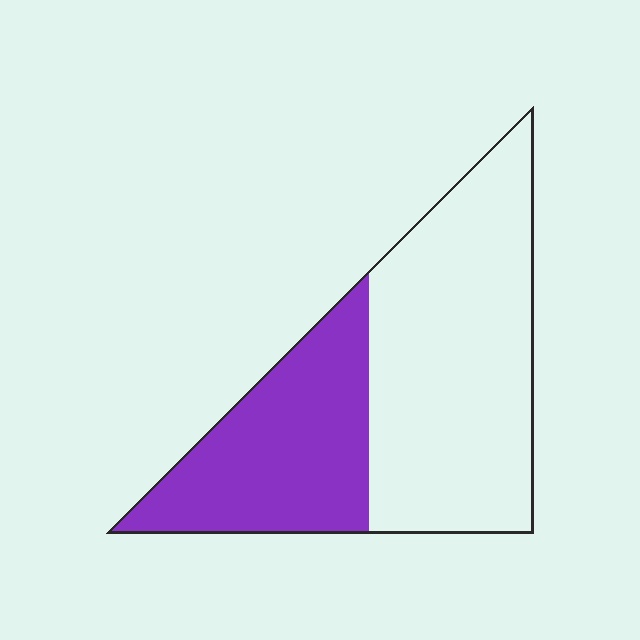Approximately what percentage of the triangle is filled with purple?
Approximately 40%.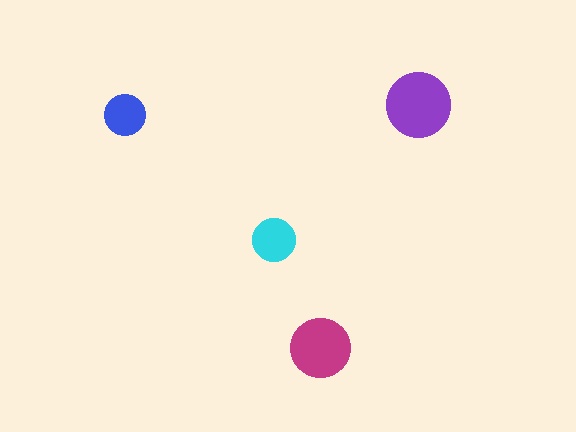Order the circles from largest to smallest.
the purple one, the magenta one, the cyan one, the blue one.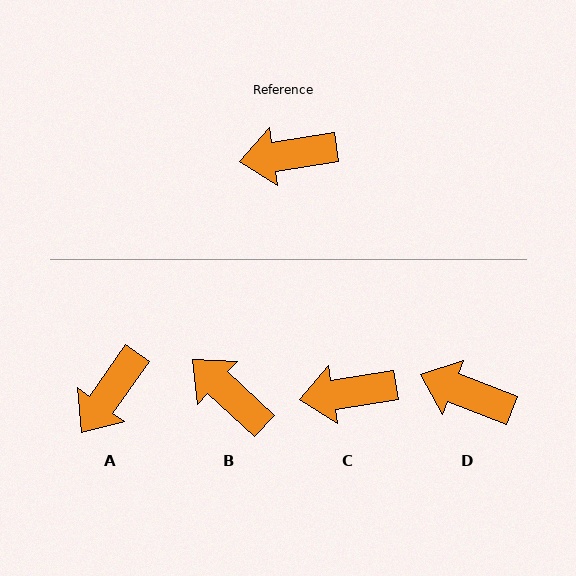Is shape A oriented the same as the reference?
No, it is off by about 46 degrees.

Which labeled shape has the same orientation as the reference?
C.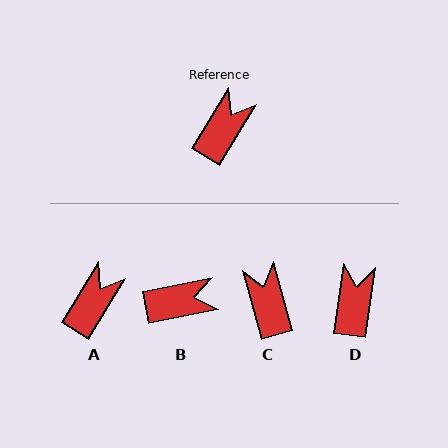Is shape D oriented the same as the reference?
No, it is off by about 24 degrees.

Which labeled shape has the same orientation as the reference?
A.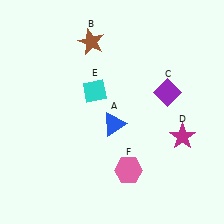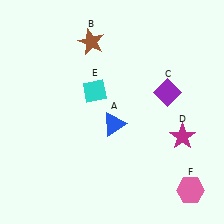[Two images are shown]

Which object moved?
The pink hexagon (F) moved right.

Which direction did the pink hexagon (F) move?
The pink hexagon (F) moved right.